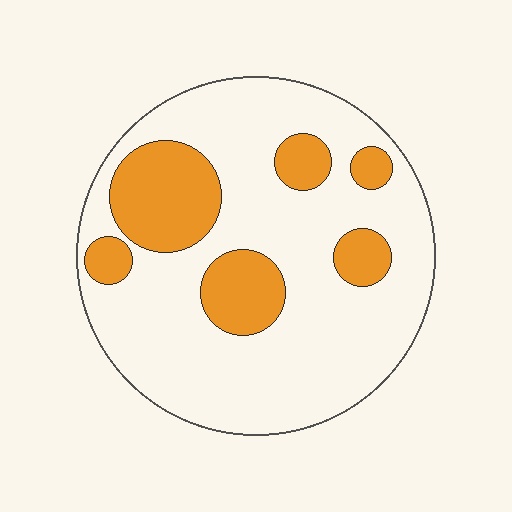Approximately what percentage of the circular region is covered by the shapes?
Approximately 25%.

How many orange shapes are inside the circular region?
6.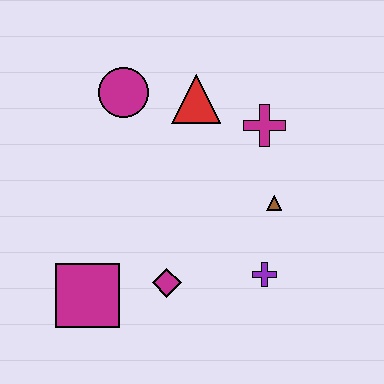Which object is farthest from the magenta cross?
The magenta square is farthest from the magenta cross.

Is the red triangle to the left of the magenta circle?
No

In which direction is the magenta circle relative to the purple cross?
The magenta circle is above the purple cross.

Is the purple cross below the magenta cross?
Yes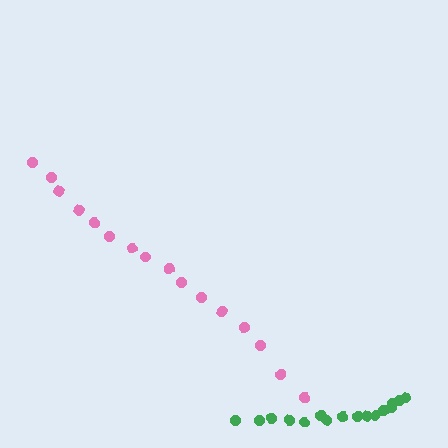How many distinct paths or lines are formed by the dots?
There are 2 distinct paths.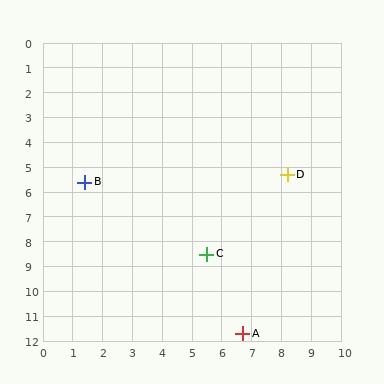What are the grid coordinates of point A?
Point A is at approximately (6.7, 11.7).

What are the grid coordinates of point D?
Point D is at approximately (8.2, 5.3).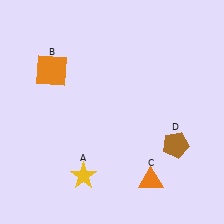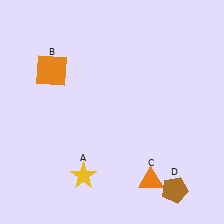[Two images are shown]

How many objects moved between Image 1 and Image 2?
1 object moved between the two images.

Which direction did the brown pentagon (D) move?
The brown pentagon (D) moved down.